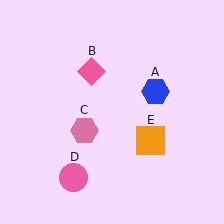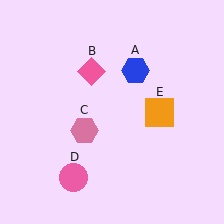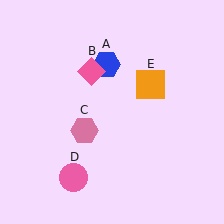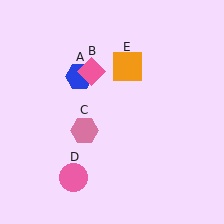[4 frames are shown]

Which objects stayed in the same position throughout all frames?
Pink diamond (object B) and pink hexagon (object C) and pink circle (object D) remained stationary.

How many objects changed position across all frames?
2 objects changed position: blue hexagon (object A), orange square (object E).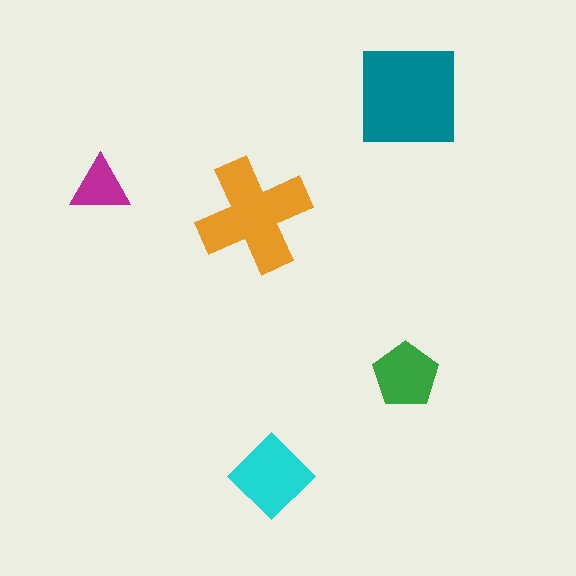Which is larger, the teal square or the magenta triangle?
The teal square.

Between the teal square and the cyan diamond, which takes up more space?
The teal square.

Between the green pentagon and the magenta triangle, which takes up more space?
The green pentagon.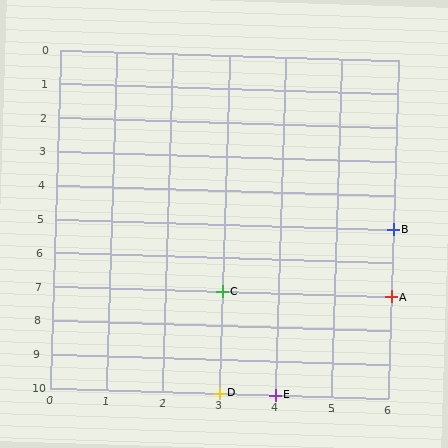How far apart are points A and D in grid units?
Points A and D are 3 columns and 3 rows apart (about 4.2 grid units diagonally).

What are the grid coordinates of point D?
Point D is at grid coordinates (3, 10).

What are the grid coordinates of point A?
Point A is at grid coordinates (6, 7).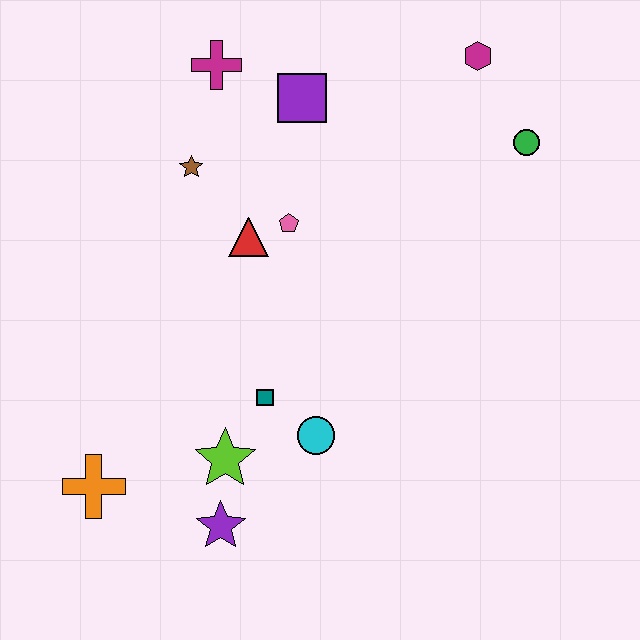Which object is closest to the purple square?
The magenta cross is closest to the purple square.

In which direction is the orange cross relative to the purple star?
The orange cross is to the left of the purple star.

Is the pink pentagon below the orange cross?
No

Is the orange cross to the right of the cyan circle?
No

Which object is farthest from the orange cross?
The magenta hexagon is farthest from the orange cross.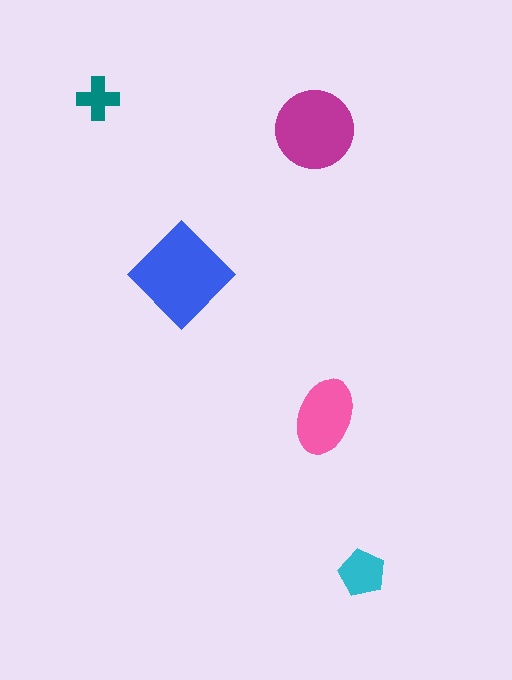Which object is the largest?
The blue diamond.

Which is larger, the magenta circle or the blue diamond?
The blue diamond.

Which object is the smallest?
The teal cross.